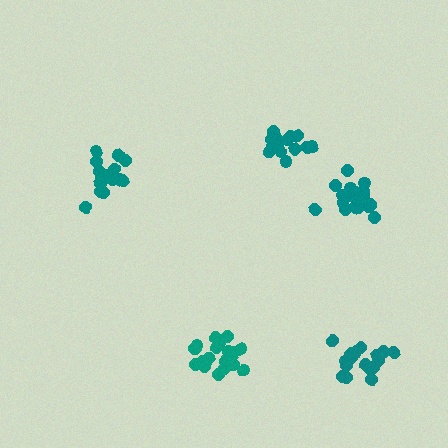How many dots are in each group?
Group 1: 21 dots, Group 2: 21 dots, Group 3: 16 dots, Group 4: 15 dots, Group 5: 18 dots (91 total).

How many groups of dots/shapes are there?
There are 5 groups.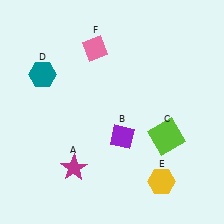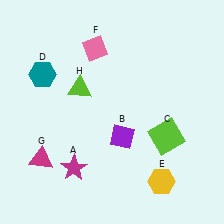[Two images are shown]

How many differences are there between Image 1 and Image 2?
There are 2 differences between the two images.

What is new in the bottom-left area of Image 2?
A magenta triangle (G) was added in the bottom-left area of Image 2.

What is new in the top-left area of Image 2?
A lime triangle (H) was added in the top-left area of Image 2.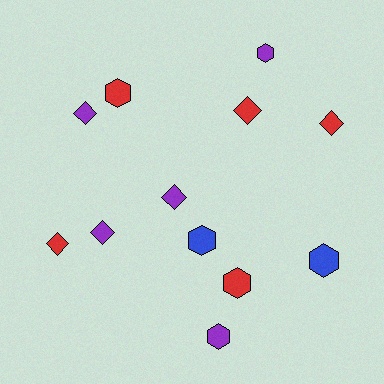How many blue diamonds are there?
There are no blue diamonds.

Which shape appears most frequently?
Diamond, with 6 objects.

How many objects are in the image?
There are 12 objects.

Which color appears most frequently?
Purple, with 5 objects.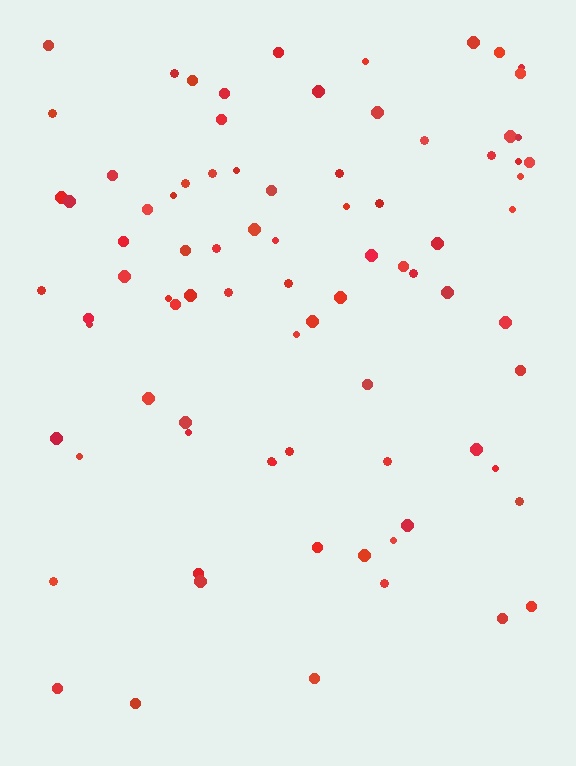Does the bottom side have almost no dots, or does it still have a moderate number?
Still a moderate number, just noticeably fewer than the top.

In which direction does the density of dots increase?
From bottom to top, with the top side densest.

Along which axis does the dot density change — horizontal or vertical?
Vertical.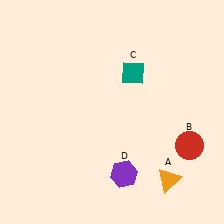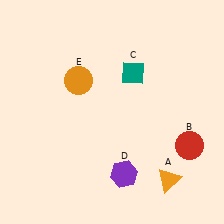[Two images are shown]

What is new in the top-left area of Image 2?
An orange circle (E) was added in the top-left area of Image 2.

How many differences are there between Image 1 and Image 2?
There is 1 difference between the two images.